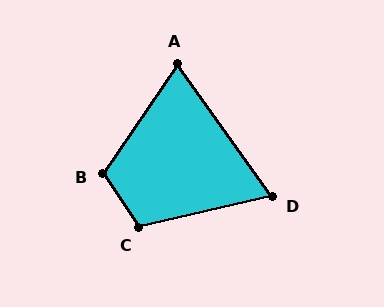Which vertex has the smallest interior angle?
D, at approximately 68 degrees.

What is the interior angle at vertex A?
Approximately 70 degrees (acute).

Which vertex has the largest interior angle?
B, at approximately 112 degrees.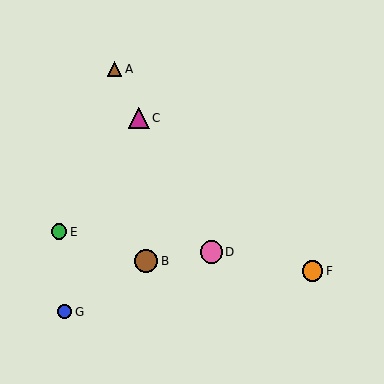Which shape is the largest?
The brown circle (labeled B) is the largest.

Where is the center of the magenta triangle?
The center of the magenta triangle is at (139, 118).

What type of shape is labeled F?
Shape F is an orange circle.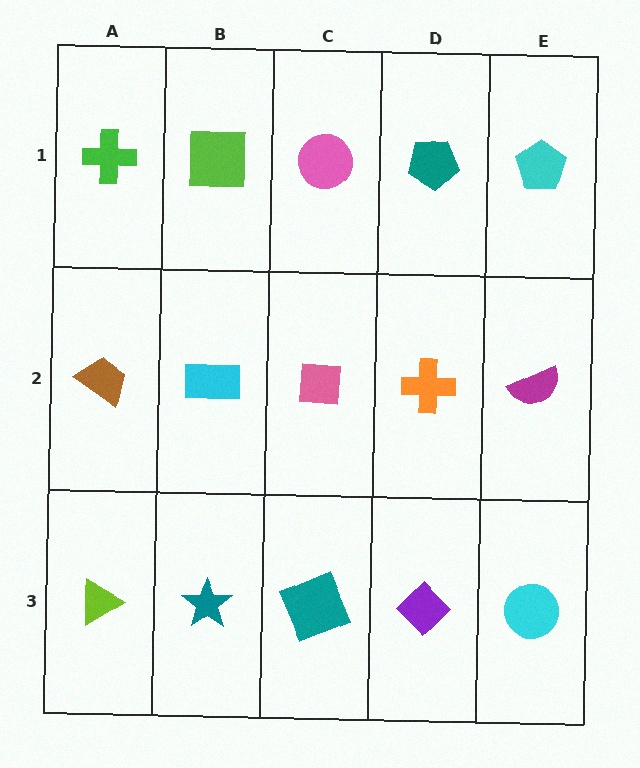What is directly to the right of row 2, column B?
A pink square.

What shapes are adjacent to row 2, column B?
A lime square (row 1, column B), a teal star (row 3, column B), a brown trapezoid (row 2, column A), a pink square (row 2, column C).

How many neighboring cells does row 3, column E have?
2.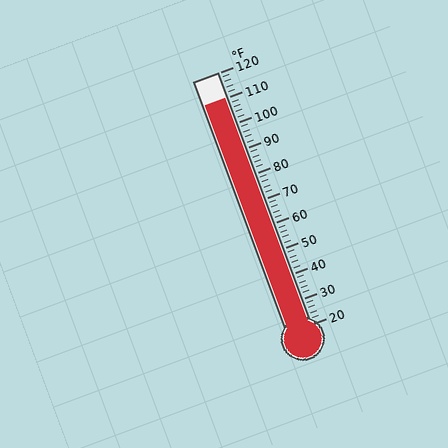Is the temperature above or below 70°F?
The temperature is above 70°F.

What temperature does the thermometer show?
The thermometer shows approximately 110°F.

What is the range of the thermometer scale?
The thermometer scale ranges from 20°F to 120°F.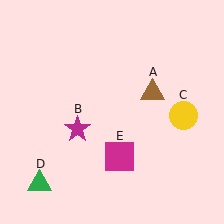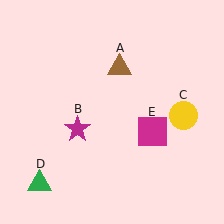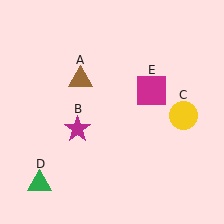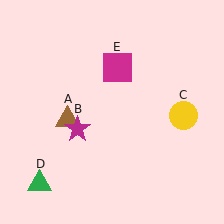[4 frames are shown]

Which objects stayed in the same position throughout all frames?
Magenta star (object B) and yellow circle (object C) and green triangle (object D) remained stationary.